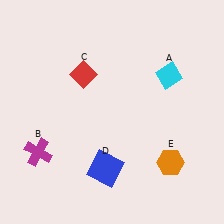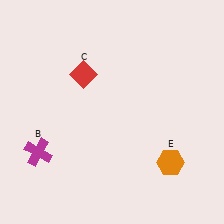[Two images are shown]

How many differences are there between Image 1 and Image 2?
There are 2 differences between the two images.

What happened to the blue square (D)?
The blue square (D) was removed in Image 2. It was in the bottom-left area of Image 1.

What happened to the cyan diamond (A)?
The cyan diamond (A) was removed in Image 2. It was in the top-right area of Image 1.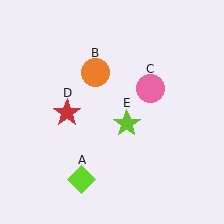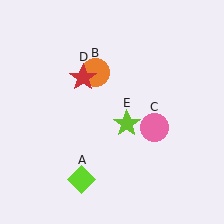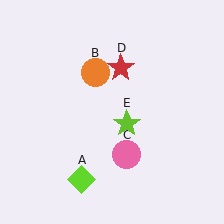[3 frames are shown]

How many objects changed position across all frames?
2 objects changed position: pink circle (object C), red star (object D).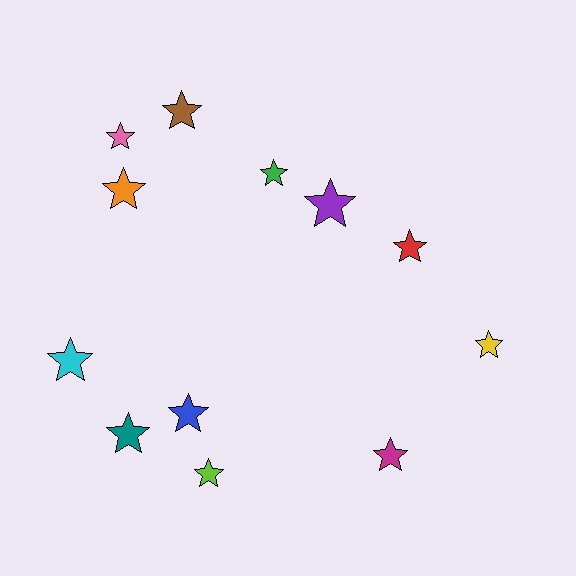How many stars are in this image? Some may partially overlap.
There are 12 stars.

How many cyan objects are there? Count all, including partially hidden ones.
There is 1 cyan object.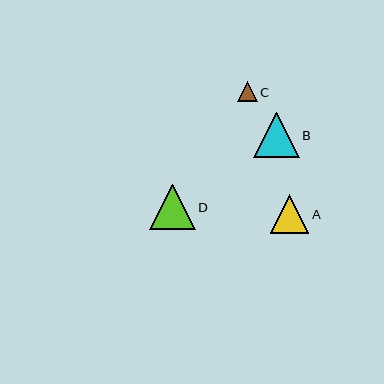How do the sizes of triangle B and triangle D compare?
Triangle B and triangle D are approximately the same size.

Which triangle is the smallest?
Triangle C is the smallest with a size of approximately 20 pixels.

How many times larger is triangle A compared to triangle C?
Triangle A is approximately 1.9 times the size of triangle C.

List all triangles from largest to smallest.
From largest to smallest: B, D, A, C.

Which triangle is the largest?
Triangle B is the largest with a size of approximately 46 pixels.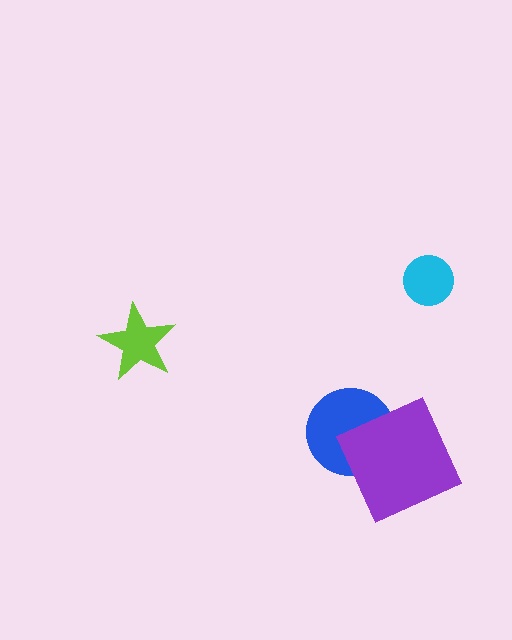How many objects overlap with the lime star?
0 objects overlap with the lime star.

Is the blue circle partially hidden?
Yes, it is partially covered by another shape.